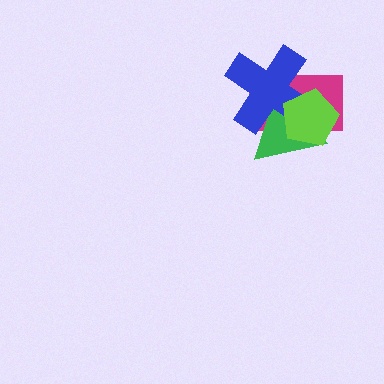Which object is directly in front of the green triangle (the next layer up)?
The blue cross is directly in front of the green triangle.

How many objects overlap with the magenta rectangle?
3 objects overlap with the magenta rectangle.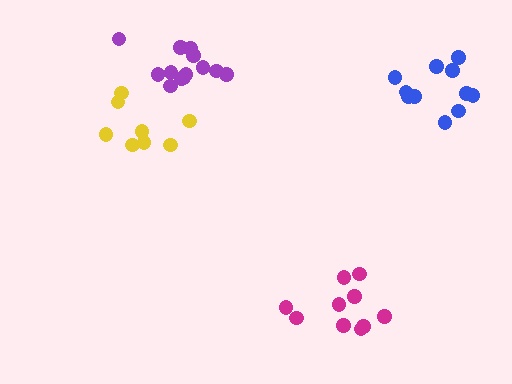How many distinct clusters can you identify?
There are 4 distinct clusters.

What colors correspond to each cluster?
The clusters are colored: yellow, purple, magenta, blue.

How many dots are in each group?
Group 1: 8 dots, Group 2: 13 dots, Group 3: 10 dots, Group 4: 11 dots (42 total).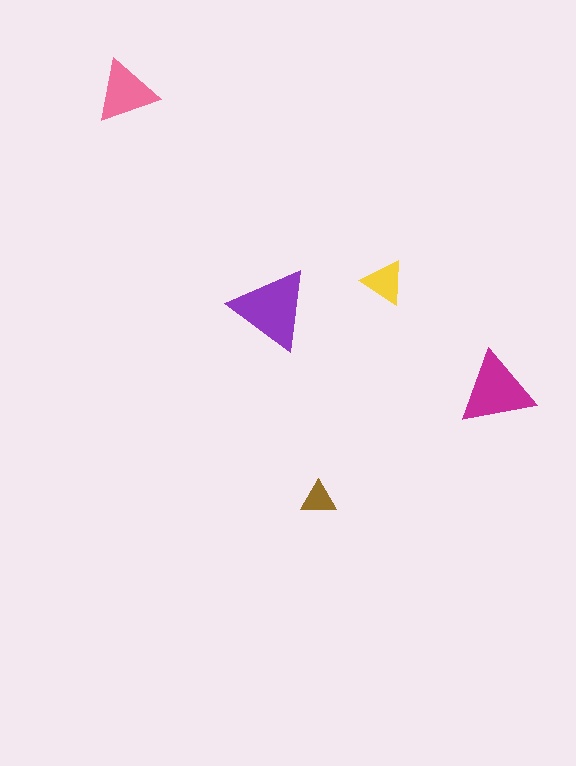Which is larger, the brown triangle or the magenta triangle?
The magenta one.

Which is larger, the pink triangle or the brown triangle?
The pink one.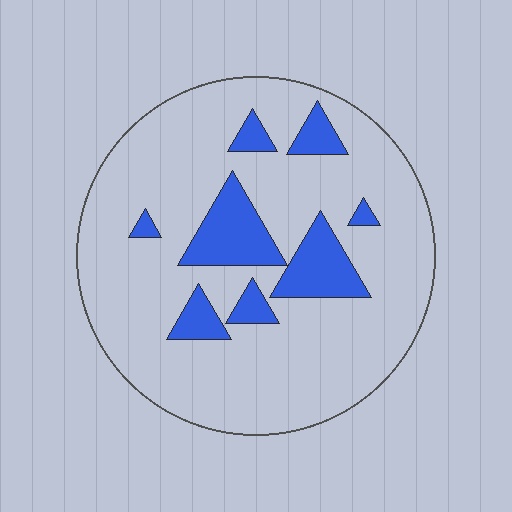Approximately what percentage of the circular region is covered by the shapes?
Approximately 15%.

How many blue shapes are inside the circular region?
8.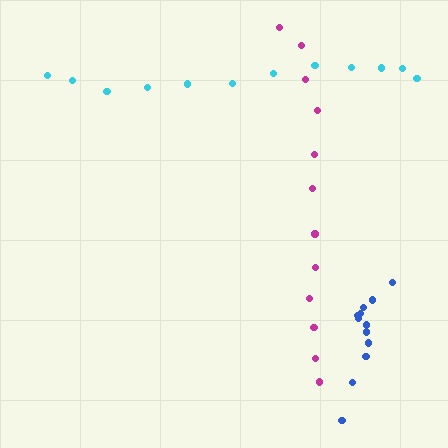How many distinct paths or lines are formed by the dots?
There are 3 distinct paths.